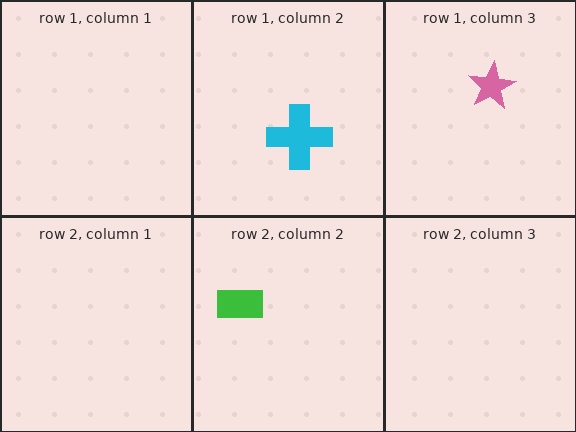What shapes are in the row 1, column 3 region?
The pink star.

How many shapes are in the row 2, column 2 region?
1.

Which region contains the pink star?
The row 1, column 3 region.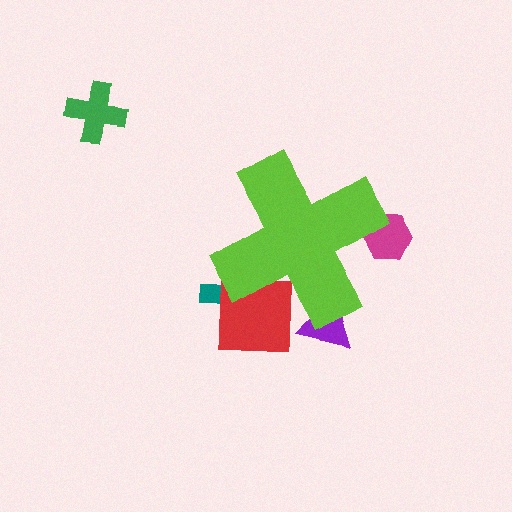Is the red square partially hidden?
Yes, the red square is partially hidden behind the lime cross.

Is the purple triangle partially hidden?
Yes, the purple triangle is partially hidden behind the lime cross.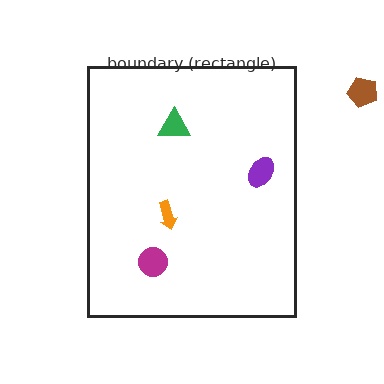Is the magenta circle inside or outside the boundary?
Inside.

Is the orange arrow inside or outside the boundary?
Inside.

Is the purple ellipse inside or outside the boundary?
Inside.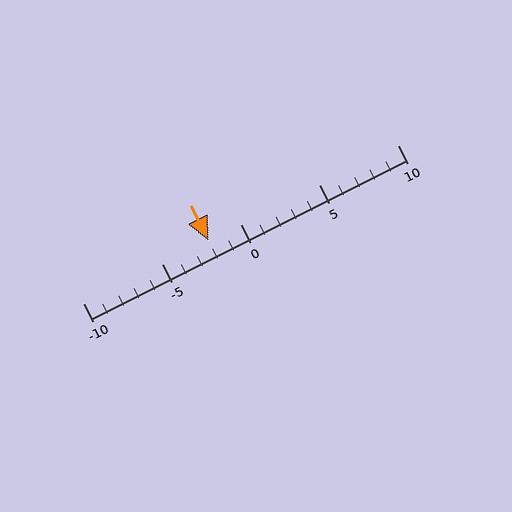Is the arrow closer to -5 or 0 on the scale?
The arrow is closer to 0.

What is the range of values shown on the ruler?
The ruler shows values from -10 to 10.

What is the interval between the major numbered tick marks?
The major tick marks are spaced 5 units apart.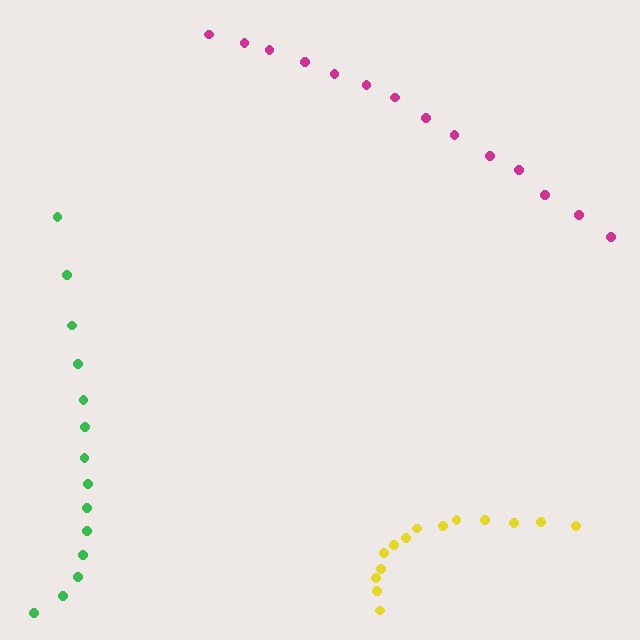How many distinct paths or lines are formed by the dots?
There are 3 distinct paths.